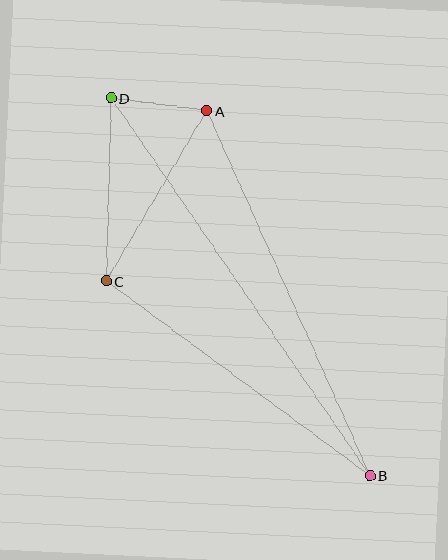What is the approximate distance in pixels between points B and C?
The distance between B and C is approximately 328 pixels.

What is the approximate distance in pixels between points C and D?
The distance between C and D is approximately 183 pixels.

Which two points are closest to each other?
Points A and D are closest to each other.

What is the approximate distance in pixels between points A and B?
The distance between A and B is approximately 399 pixels.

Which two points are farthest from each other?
Points B and D are farthest from each other.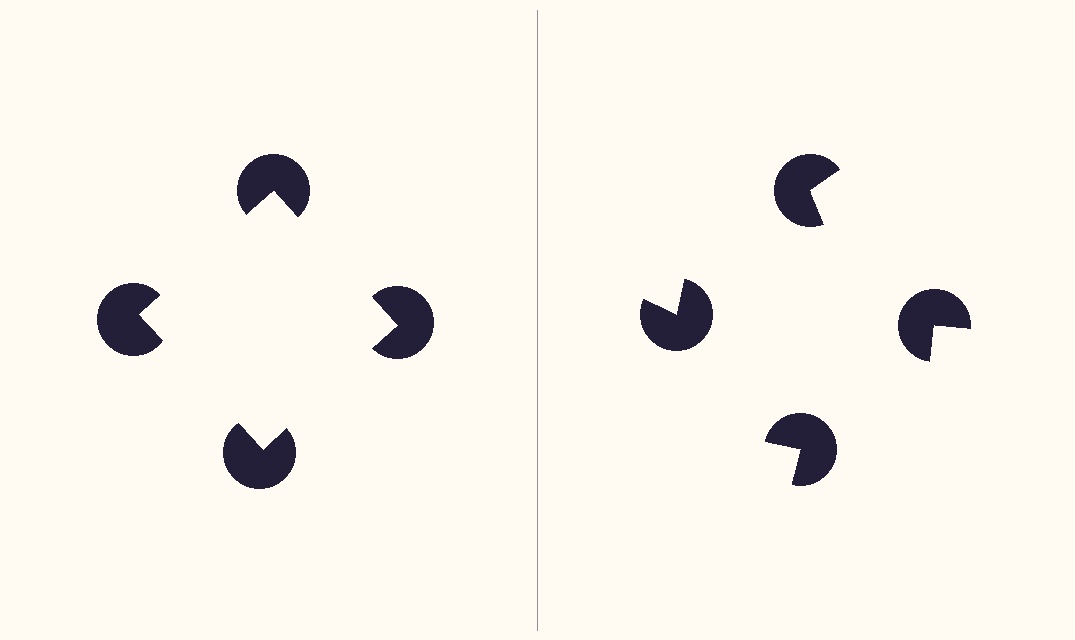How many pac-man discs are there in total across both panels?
8 — 4 on each side.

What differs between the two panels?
The pac-man discs are positioned identically on both sides; only the wedge orientations differ. On the left they align to a square; on the right they are misaligned.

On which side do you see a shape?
An illusory square appears on the left side. On the right side the wedge cuts are rotated, so no coherent shape forms.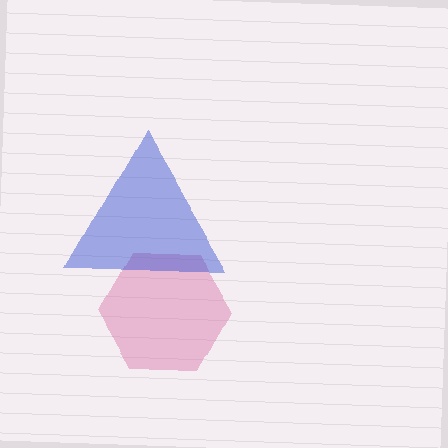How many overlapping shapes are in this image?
There are 2 overlapping shapes in the image.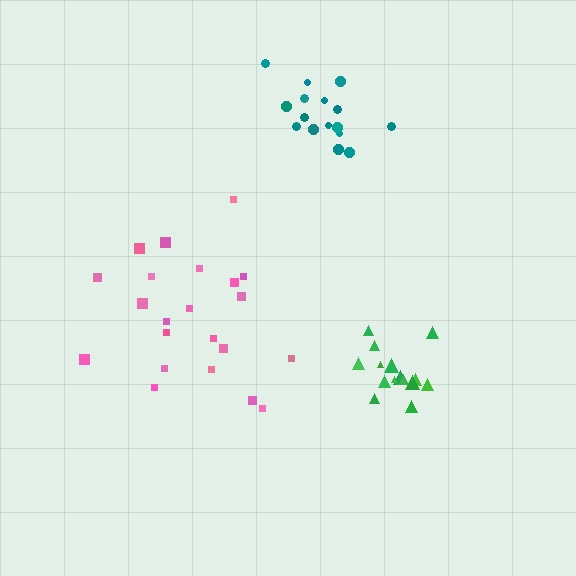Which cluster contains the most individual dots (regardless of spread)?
Pink (22).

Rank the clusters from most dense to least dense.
green, teal, pink.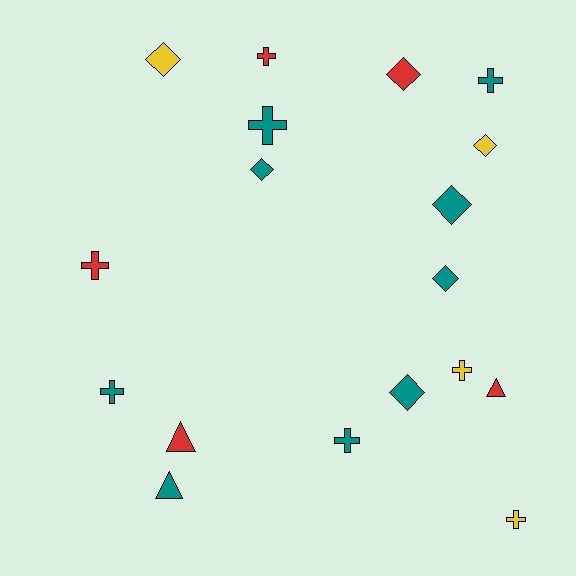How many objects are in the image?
There are 18 objects.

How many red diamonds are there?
There is 1 red diamond.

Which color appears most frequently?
Teal, with 9 objects.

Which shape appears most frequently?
Cross, with 8 objects.